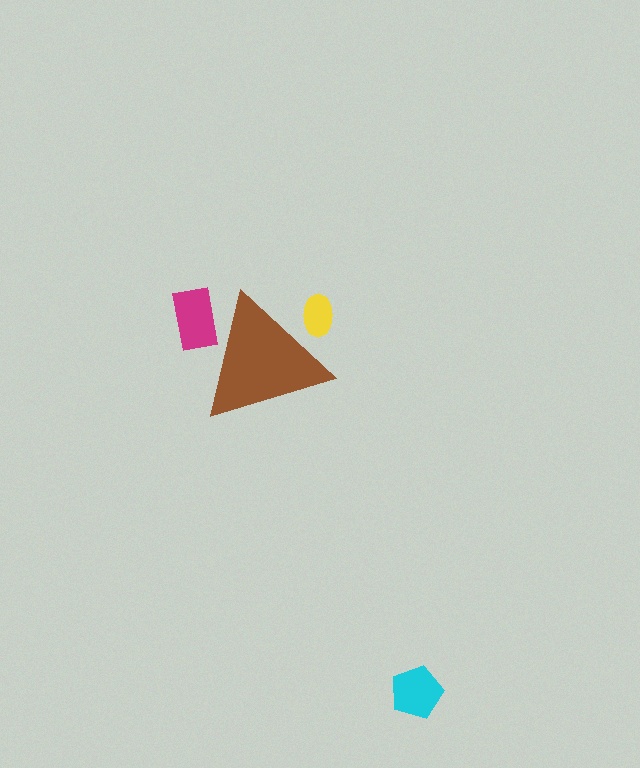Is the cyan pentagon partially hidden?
No, the cyan pentagon is fully visible.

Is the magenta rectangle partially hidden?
Yes, the magenta rectangle is partially hidden behind the brown triangle.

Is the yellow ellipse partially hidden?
Yes, the yellow ellipse is partially hidden behind the brown triangle.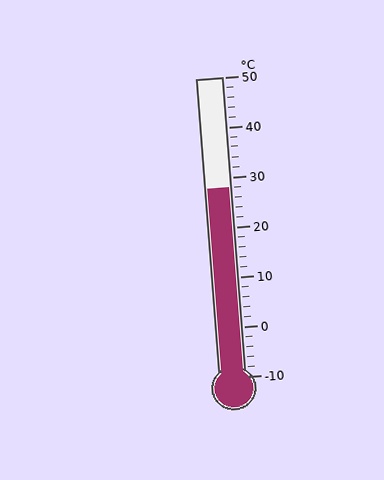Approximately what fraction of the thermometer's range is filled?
The thermometer is filled to approximately 65% of its range.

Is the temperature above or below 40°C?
The temperature is below 40°C.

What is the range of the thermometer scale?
The thermometer scale ranges from -10°C to 50°C.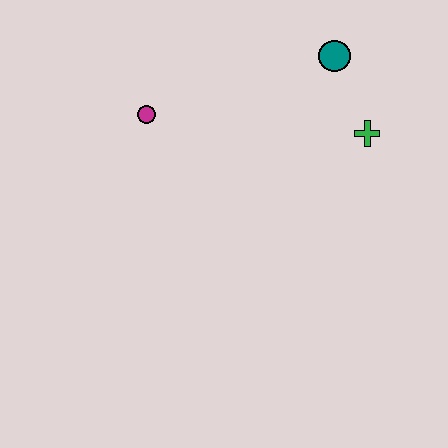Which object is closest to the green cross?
The teal circle is closest to the green cross.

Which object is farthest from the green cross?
The magenta circle is farthest from the green cross.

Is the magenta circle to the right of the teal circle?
No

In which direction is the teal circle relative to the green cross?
The teal circle is above the green cross.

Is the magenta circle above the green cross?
Yes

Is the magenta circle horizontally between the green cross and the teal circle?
No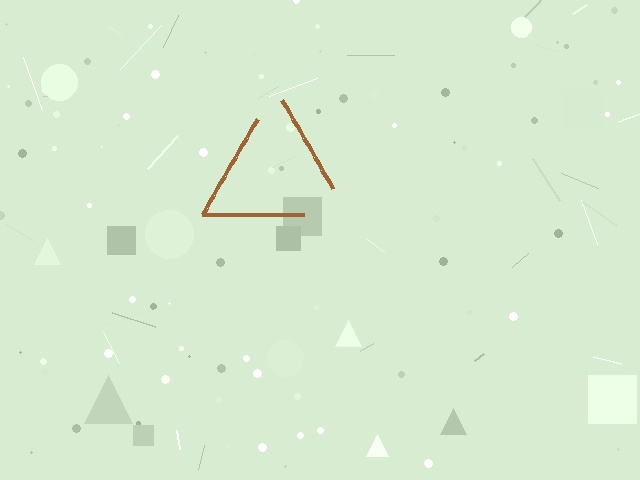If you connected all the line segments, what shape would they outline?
They would outline a triangle.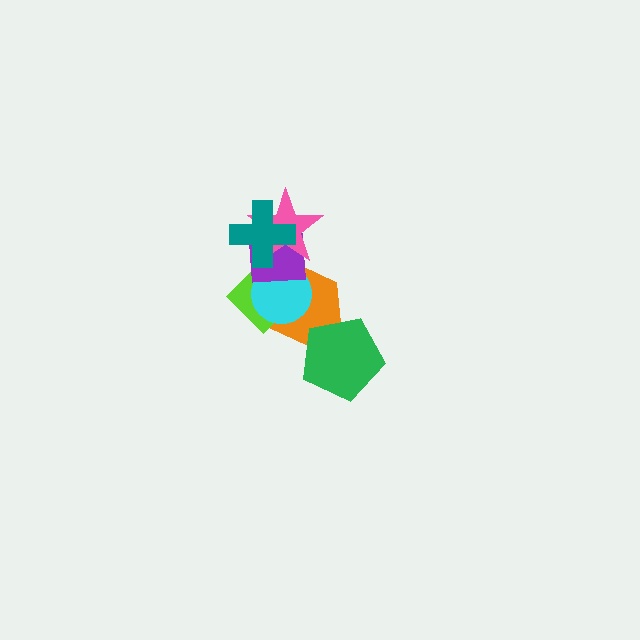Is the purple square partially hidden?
Yes, it is partially covered by another shape.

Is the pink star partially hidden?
Yes, it is partially covered by another shape.